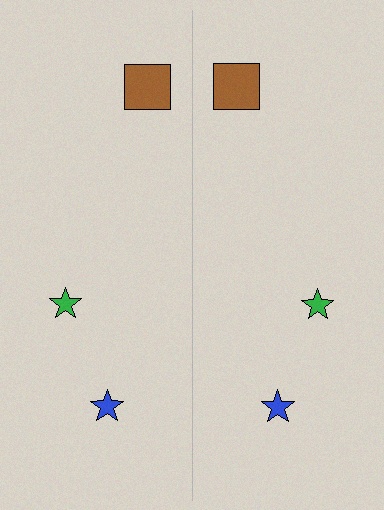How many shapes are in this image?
There are 6 shapes in this image.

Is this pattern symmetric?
Yes, this pattern has bilateral (reflection) symmetry.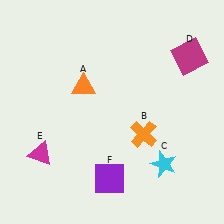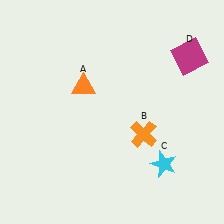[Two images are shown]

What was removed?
The magenta triangle (E), the purple square (F) were removed in Image 2.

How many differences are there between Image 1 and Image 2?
There are 2 differences between the two images.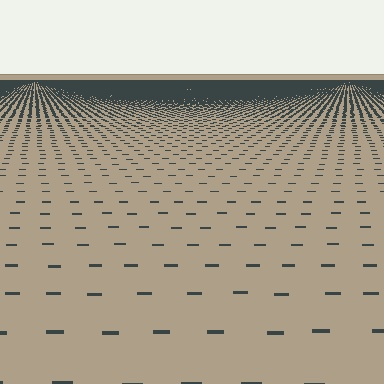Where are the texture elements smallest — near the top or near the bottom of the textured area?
Near the top.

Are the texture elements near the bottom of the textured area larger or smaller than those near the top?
Larger. Near the bottom, elements are closer to the viewer and appear at a bigger on-screen size.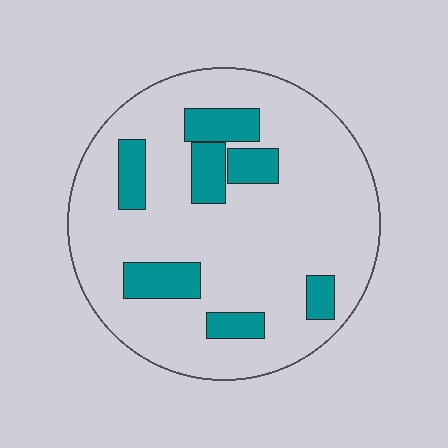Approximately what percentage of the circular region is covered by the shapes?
Approximately 20%.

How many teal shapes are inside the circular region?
7.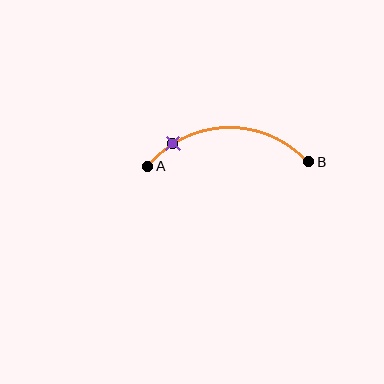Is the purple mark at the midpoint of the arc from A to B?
No. The purple mark lies on the arc but is closer to endpoint A. The arc midpoint would be at the point on the curve equidistant along the arc from both A and B.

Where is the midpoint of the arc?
The arc midpoint is the point on the curve farthest from the straight line joining A and B. It sits above that line.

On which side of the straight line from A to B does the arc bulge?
The arc bulges above the straight line connecting A and B.